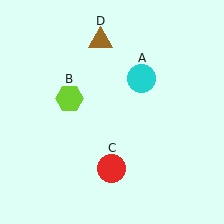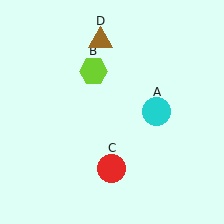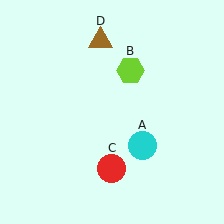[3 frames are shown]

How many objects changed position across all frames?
2 objects changed position: cyan circle (object A), lime hexagon (object B).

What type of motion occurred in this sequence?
The cyan circle (object A), lime hexagon (object B) rotated clockwise around the center of the scene.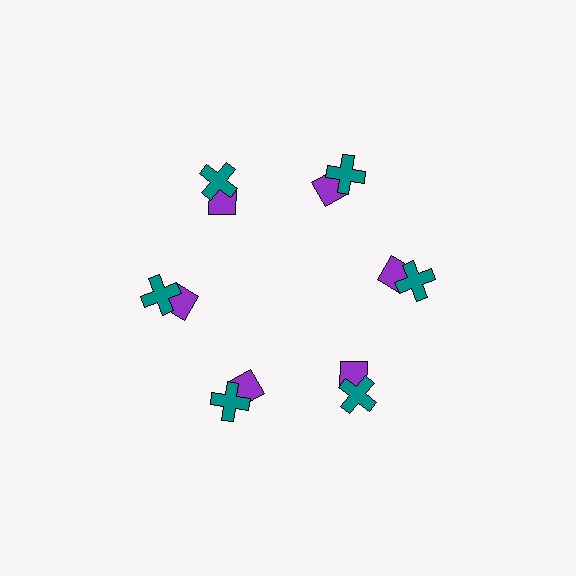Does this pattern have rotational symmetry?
Yes, this pattern has 6-fold rotational symmetry. It looks the same after rotating 60 degrees around the center.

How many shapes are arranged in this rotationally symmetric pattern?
There are 12 shapes, arranged in 6 groups of 2.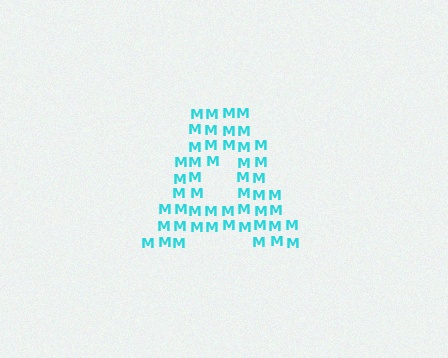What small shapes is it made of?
It is made of small letter M's.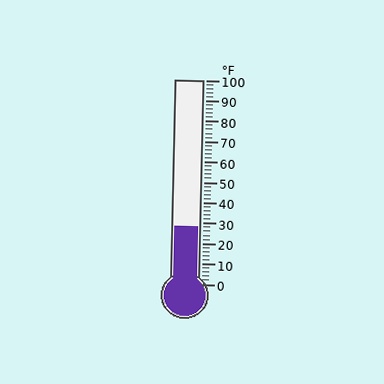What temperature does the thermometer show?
The thermometer shows approximately 28°F.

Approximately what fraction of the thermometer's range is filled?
The thermometer is filled to approximately 30% of its range.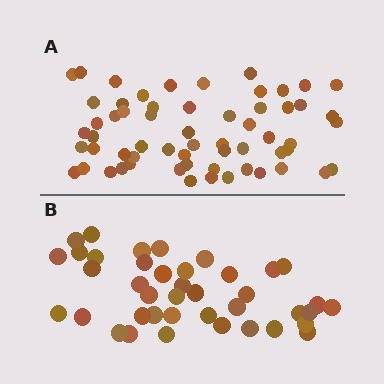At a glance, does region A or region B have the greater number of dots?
Region A (the top region) has more dots.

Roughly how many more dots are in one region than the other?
Region A has approximately 20 more dots than region B.